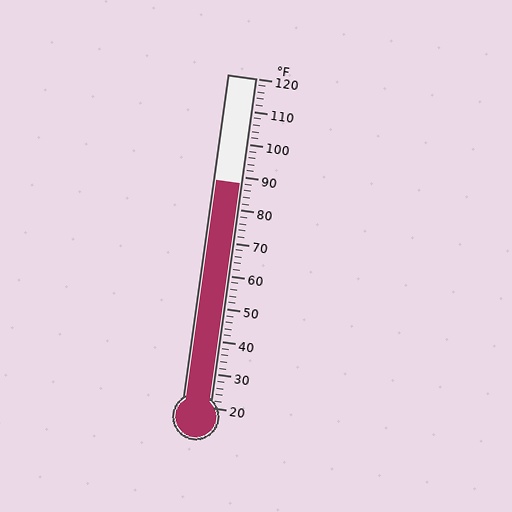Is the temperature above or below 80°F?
The temperature is above 80°F.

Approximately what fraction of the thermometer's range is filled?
The thermometer is filled to approximately 70% of its range.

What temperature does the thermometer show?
The thermometer shows approximately 88°F.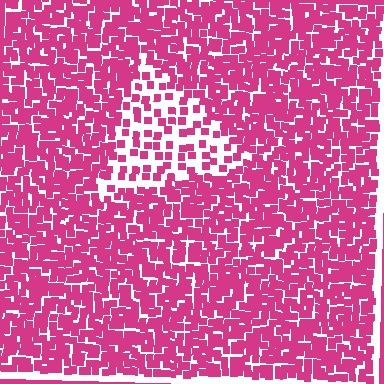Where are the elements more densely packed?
The elements are more densely packed outside the triangle boundary.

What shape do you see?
I see a triangle.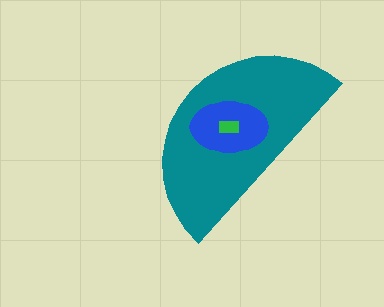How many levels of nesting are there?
3.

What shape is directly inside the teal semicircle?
The blue ellipse.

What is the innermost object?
The green rectangle.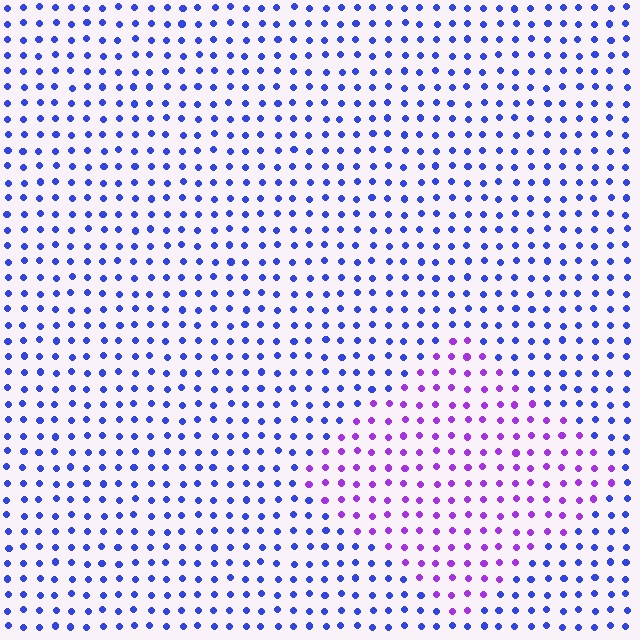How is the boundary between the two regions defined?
The boundary is defined purely by a slight shift in hue (about 47 degrees). Spacing, size, and orientation are identical on both sides.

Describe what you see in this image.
The image is filled with small blue elements in a uniform arrangement. A diamond-shaped region is visible where the elements are tinted to a slightly different hue, forming a subtle color boundary.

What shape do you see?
I see a diamond.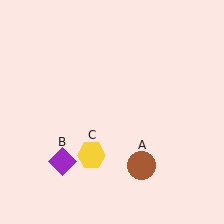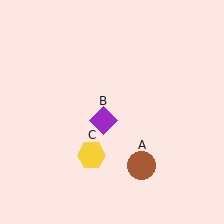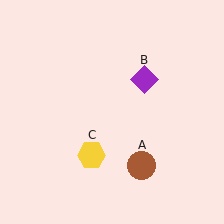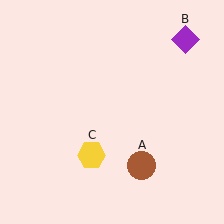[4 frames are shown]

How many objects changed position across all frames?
1 object changed position: purple diamond (object B).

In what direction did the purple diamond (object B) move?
The purple diamond (object B) moved up and to the right.